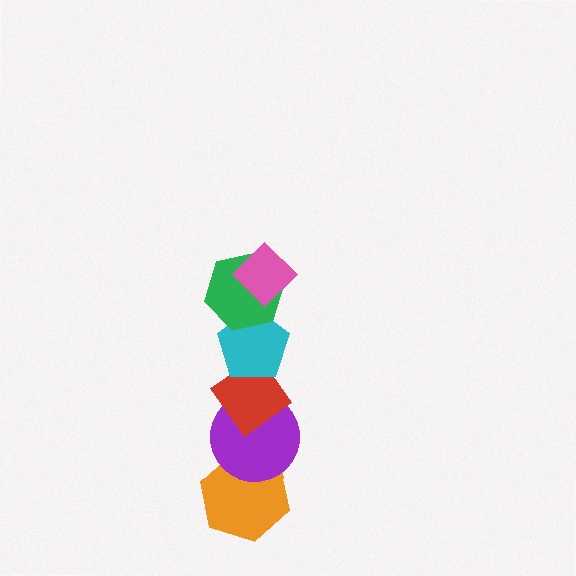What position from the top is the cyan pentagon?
The cyan pentagon is 3rd from the top.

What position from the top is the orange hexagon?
The orange hexagon is 6th from the top.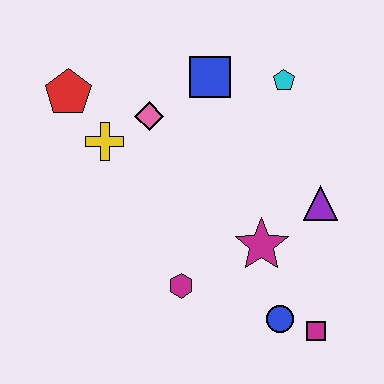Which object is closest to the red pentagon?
The yellow cross is closest to the red pentagon.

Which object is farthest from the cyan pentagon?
The magenta square is farthest from the cyan pentagon.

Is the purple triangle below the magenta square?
No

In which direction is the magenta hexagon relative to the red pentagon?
The magenta hexagon is below the red pentagon.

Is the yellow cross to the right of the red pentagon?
Yes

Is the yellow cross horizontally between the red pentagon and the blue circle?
Yes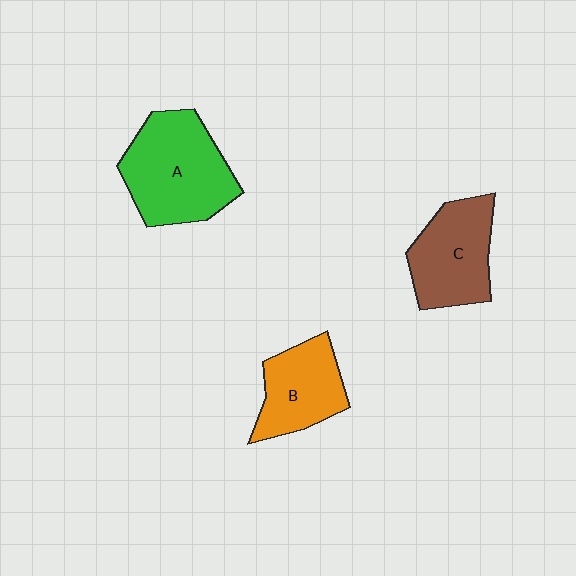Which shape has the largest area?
Shape A (green).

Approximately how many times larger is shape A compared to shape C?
Approximately 1.3 times.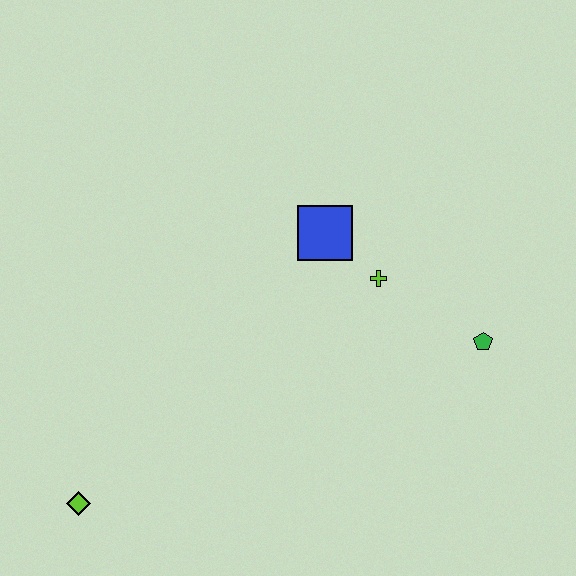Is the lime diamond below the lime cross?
Yes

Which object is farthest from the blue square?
The lime diamond is farthest from the blue square.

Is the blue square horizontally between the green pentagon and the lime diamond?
Yes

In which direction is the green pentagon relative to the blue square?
The green pentagon is to the right of the blue square.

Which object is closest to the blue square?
The lime cross is closest to the blue square.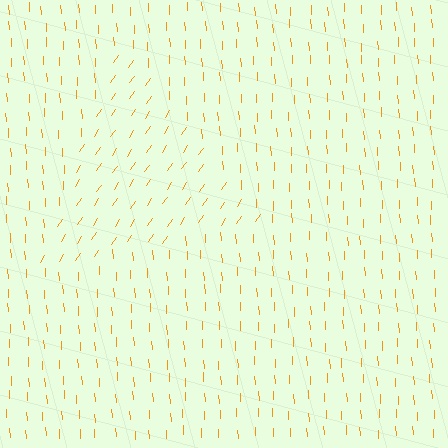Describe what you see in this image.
The image is filled with small orange line segments. A triangle region in the image has lines oriented differently from the surrounding lines, creating a visible texture boundary.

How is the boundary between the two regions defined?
The boundary is defined purely by a change in line orientation (approximately 37 degrees difference). All lines are the same color and thickness.